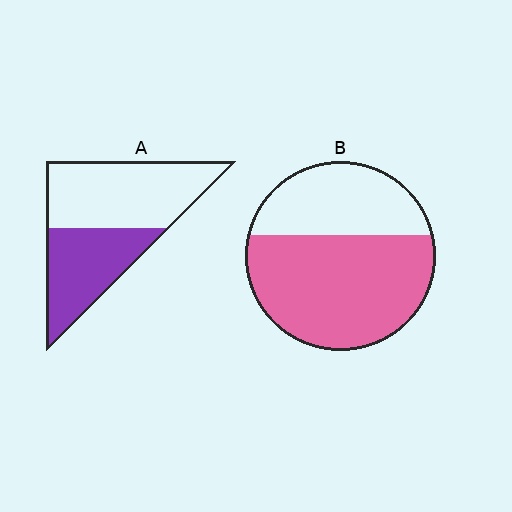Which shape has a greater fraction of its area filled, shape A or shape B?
Shape B.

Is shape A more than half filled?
No.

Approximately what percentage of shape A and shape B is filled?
A is approximately 40% and B is approximately 65%.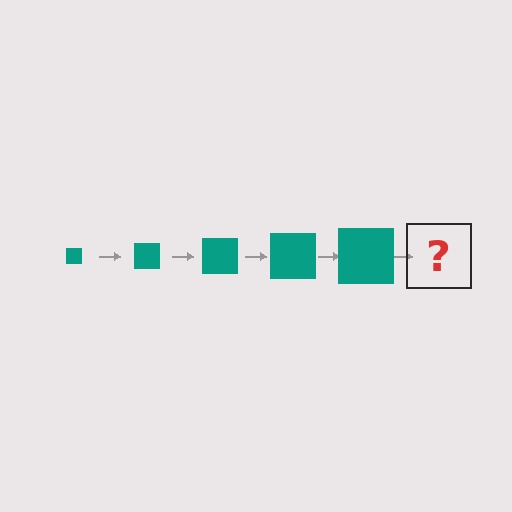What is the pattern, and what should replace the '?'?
The pattern is that the square gets progressively larger each step. The '?' should be a teal square, larger than the previous one.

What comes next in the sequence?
The next element should be a teal square, larger than the previous one.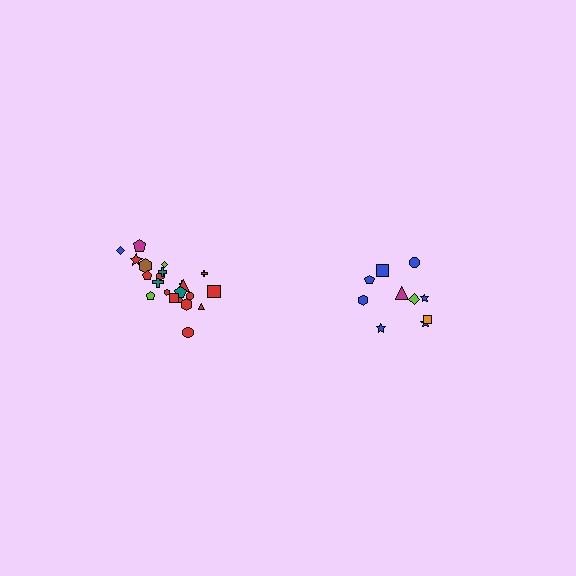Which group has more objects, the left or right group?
The left group.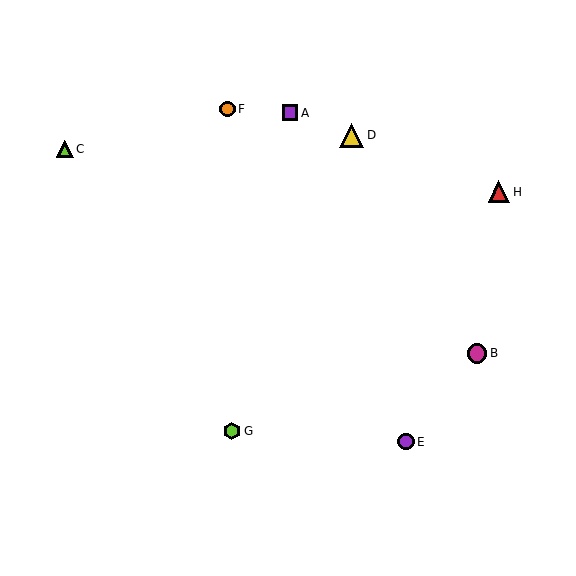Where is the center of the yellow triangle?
The center of the yellow triangle is at (352, 135).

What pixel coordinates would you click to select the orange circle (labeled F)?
Click at (227, 109) to select the orange circle F.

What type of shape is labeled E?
Shape E is a purple circle.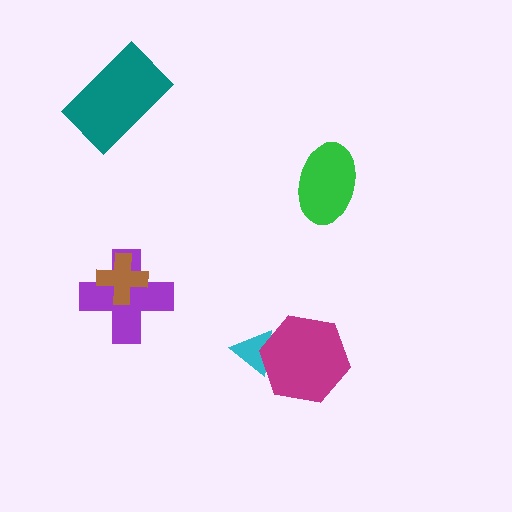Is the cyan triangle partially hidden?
Yes, it is partially covered by another shape.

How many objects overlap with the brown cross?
1 object overlaps with the brown cross.